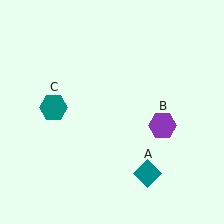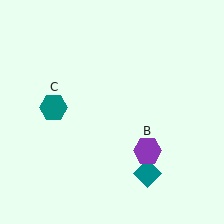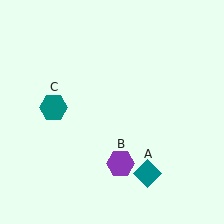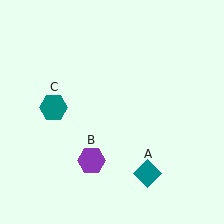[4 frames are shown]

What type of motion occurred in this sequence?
The purple hexagon (object B) rotated clockwise around the center of the scene.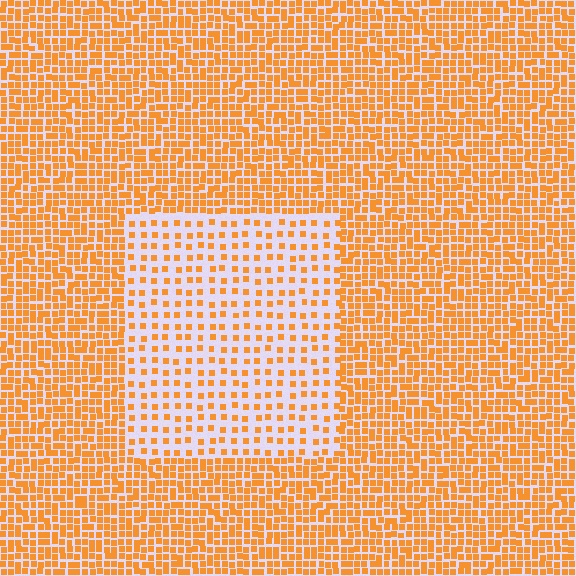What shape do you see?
I see a rectangle.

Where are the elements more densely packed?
The elements are more densely packed outside the rectangle boundary.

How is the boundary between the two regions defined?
The boundary is defined by a change in element density (approximately 2.4x ratio). All elements are the same color, size, and shape.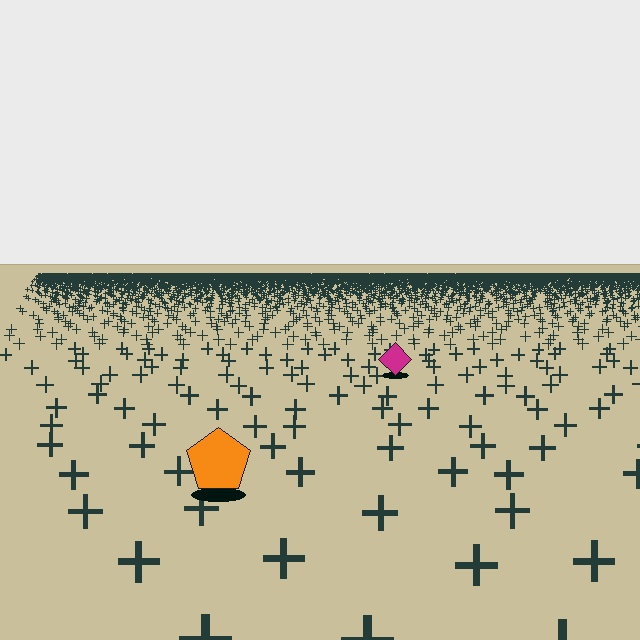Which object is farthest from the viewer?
The magenta diamond is farthest from the viewer. It appears smaller and the ground texture around it is denser.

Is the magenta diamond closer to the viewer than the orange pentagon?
No. The orange pentagon is closer — you can tell from the texture gradient: the ground texture is coarser near it.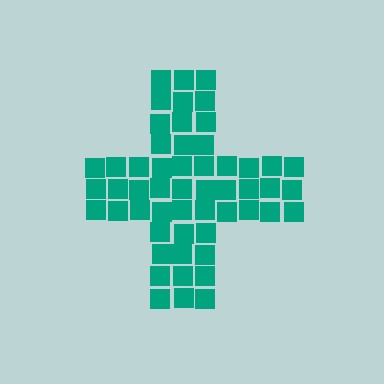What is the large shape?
The large shape is a cross.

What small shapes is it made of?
It is made of small squares.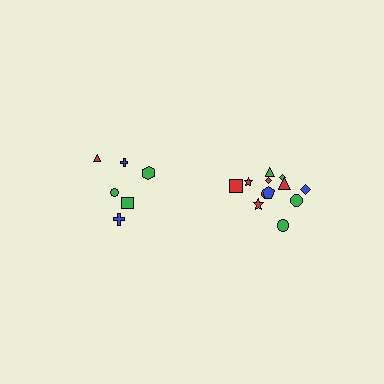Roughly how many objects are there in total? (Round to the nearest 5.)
Roughly 20 objects in total.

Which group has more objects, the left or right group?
The right group.